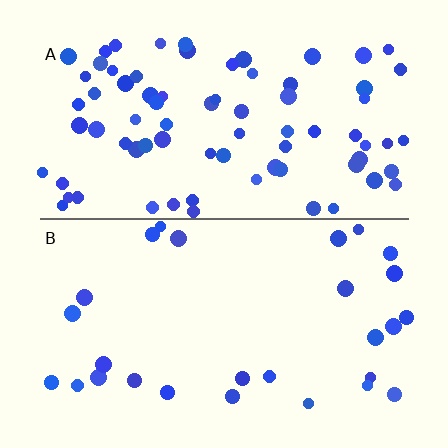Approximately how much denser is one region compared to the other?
Approximately 2.7× — region A over region B.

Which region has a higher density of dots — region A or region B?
A (the top).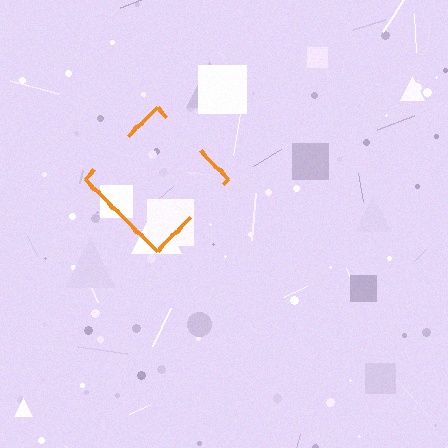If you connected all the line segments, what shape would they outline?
They would outline a diamond.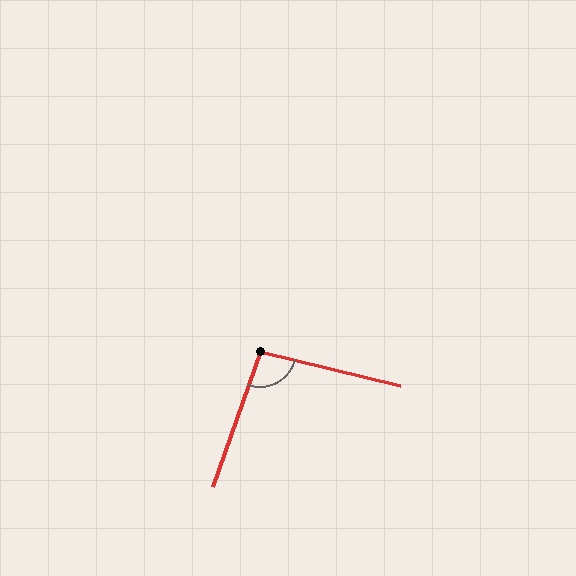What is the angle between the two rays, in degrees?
Approximately 95 degrees.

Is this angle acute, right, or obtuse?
It is obtuse.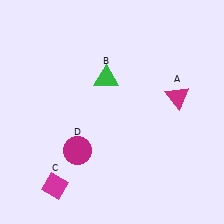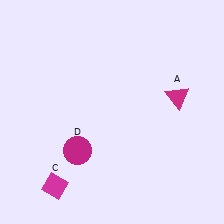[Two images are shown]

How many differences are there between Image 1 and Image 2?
There is 1 difference between the two images.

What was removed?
The green triangle (B) was removed in Image 2.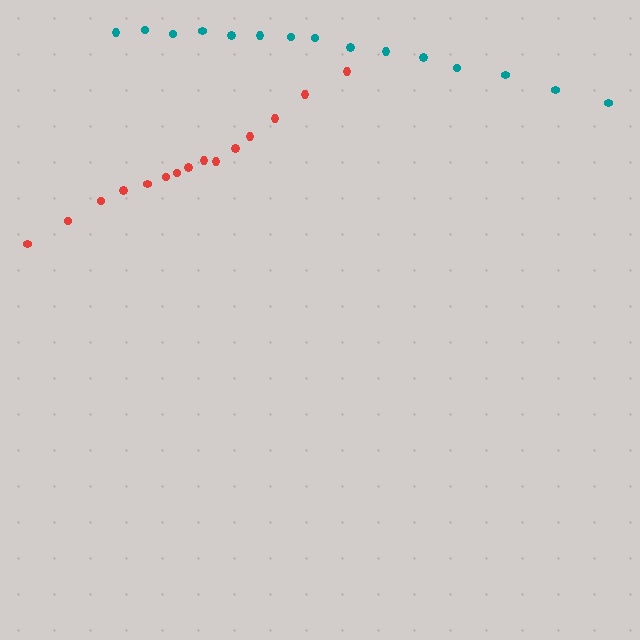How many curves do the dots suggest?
There are 2 distinct paths.